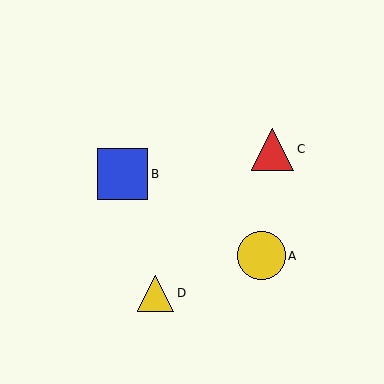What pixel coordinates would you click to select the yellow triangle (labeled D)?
Click at (156, 293) to select the yellow triangle D.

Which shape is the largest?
The blue square (labeled B) is the largest.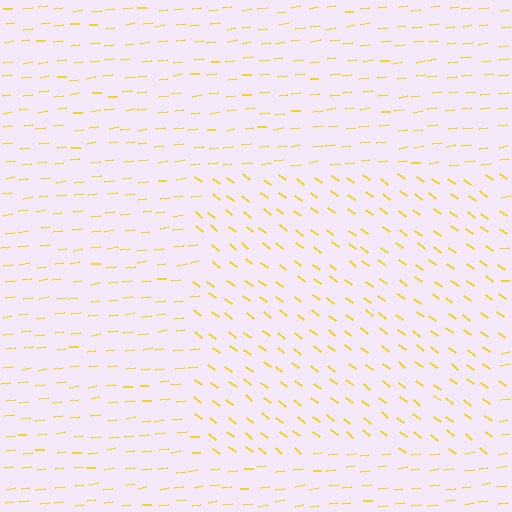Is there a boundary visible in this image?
Yes, there is a texture boundary formed by a change in line orientation.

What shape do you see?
I see a rectangle.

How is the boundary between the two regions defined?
The boundary is defined purely by a change in line orientation (approximately 45 degrees difference). All lines are the same color and thickness.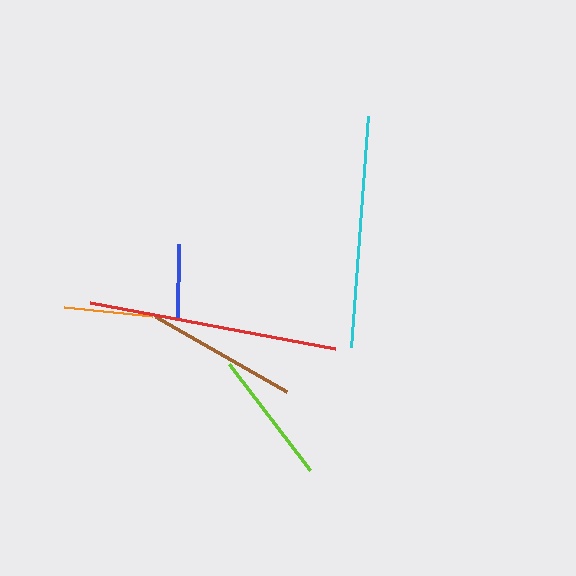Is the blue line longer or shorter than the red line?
The red line is longer than the blue line.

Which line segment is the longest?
The red line is the longest at approximately 249 pixels.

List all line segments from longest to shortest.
From longest to shortest: red, cyan, brown, lime, orange, blue.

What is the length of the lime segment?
The lime segment is approximately 134 pixels long.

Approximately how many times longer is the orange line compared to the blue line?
The orange line is approximately 1.2 times the length of the blue line.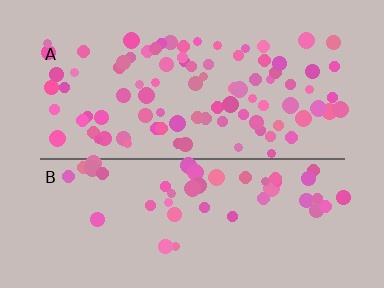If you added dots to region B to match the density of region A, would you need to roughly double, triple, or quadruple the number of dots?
Approximately double.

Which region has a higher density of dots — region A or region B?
A (the top).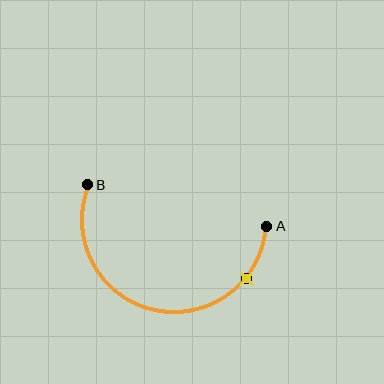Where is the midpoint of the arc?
The arc midpoint is the point on the curve farthest from the straight line joining A and B. It sits below that line.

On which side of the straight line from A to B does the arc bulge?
The arc bulges below the straight line connecting A and B.